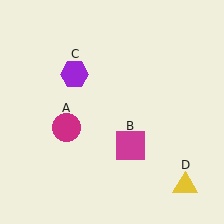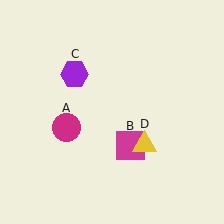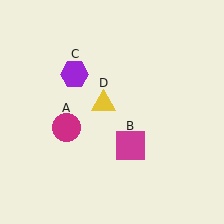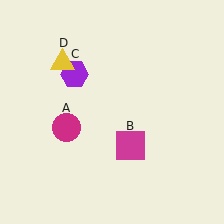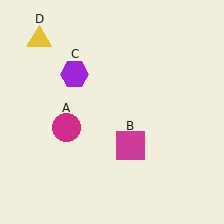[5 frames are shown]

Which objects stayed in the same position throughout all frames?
Magenta circle (object A) and magenta square (object B) and purple hexagon (object C) remained stationary.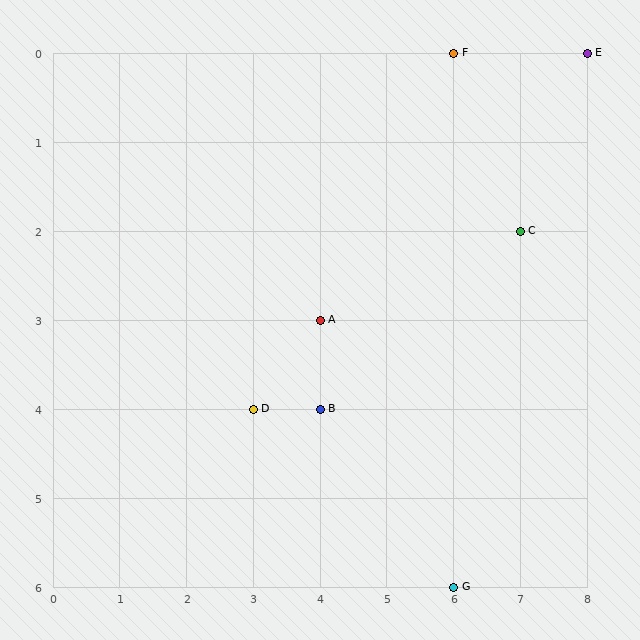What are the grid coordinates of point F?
Point F is at grid coordinates (6, 0).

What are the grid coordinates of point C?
Point C is at grid coordinates (7, 2).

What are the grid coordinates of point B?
Point B is at grid coordinates (4, 4).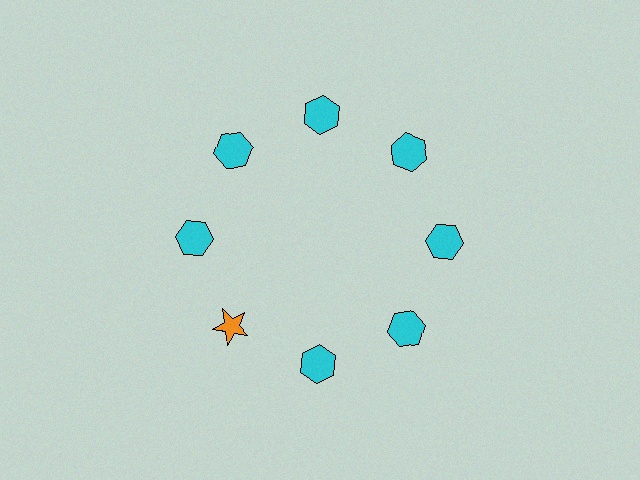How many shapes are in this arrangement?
There are 8 shapes arranged in a ring pattern.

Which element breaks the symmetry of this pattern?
The orange star at roughly the 8 o'clock position breaks the symmetry. All other shapes are cyan hexagons.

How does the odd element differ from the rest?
It differs in both color (orange instead of cyan) and shape (star instead of hexagon).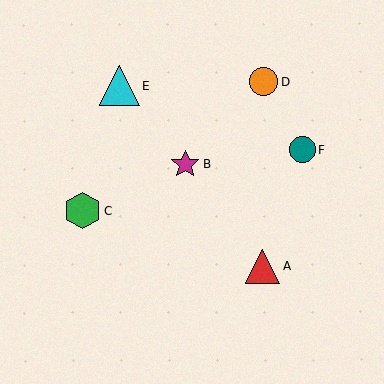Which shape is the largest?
The cyan triangle (labeled E) is the largest.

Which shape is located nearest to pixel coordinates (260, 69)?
The orange circle (labeled D) at (264, 81) is nearest to that location.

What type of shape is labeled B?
Shape B is a magenta star.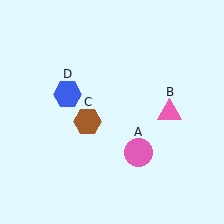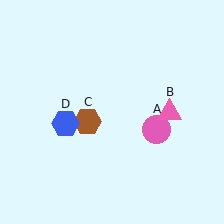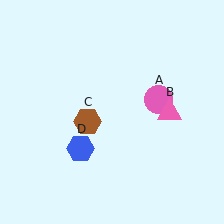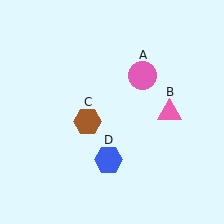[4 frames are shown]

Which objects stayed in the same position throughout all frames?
Pink triangle (object B) and brown hexagon (object C) remained stationary.